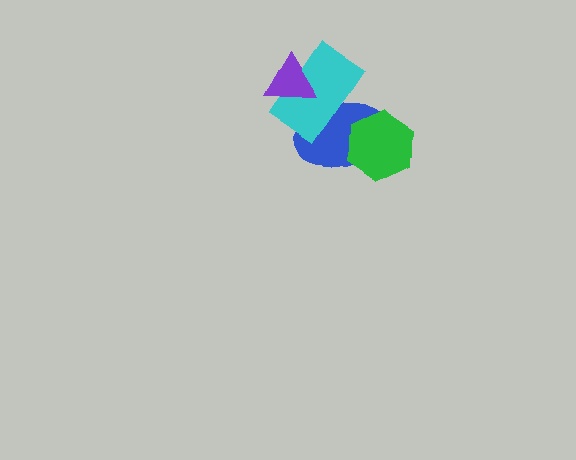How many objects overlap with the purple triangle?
1 object overlaps with the purple triangle.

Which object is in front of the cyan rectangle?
The purple triangle is in front of the cyan rectangle.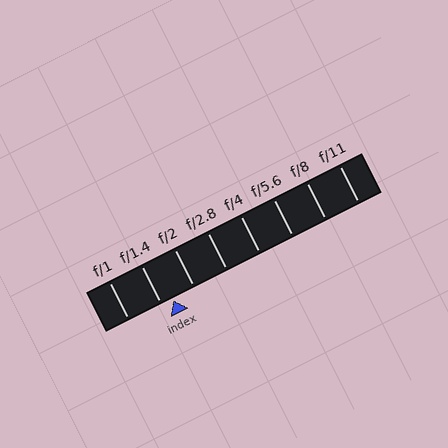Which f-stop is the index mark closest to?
The index mark is closest to f/1.4.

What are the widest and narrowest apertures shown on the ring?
The widest aperture shown is f/1 and the narrowest is f/11.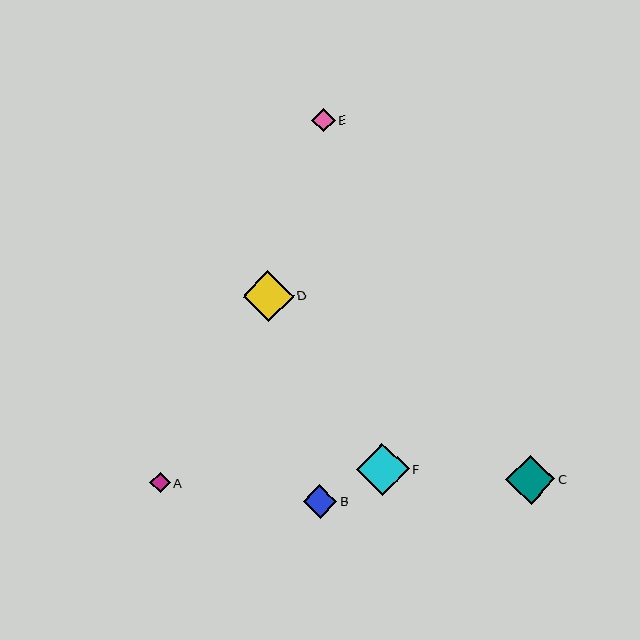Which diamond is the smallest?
Diamond A is the smallest with a size of approximately 20 pixels.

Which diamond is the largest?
Diamond F is the largest with a size of approximately 52 pixels.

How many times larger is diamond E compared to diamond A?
Diamond E is approximately 1.1 times the size of diamond A.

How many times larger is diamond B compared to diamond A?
Diamond B is approximately 1.6 times the size of diamond A.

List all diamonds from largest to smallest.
From largest to smallest: F, D, C, B, E, A.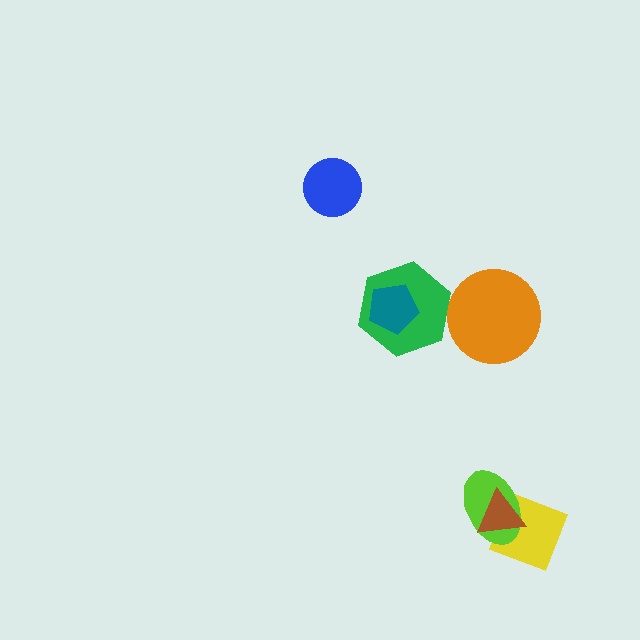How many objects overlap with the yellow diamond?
2 objects overlap with the yellow diamond.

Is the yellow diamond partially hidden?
Yes, it is partially covered by another shape.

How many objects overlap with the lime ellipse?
2 objects overlap with the lime ellipse.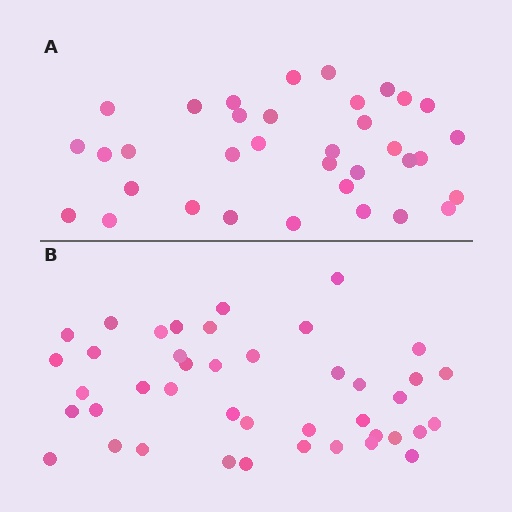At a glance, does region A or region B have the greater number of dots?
Region B (the bottom region) has more dots.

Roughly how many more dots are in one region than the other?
Region B has roughly 8 or so more dots than region A.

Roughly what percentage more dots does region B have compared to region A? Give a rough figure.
About 20% more.